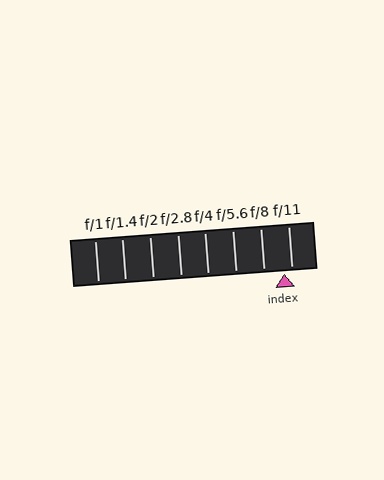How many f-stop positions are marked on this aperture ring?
There are 8 f-stop positions marked.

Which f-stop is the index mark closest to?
The index mark is closest to f/11.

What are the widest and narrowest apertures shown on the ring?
The widest aperture shown is f/1 and the narrowest is f/11.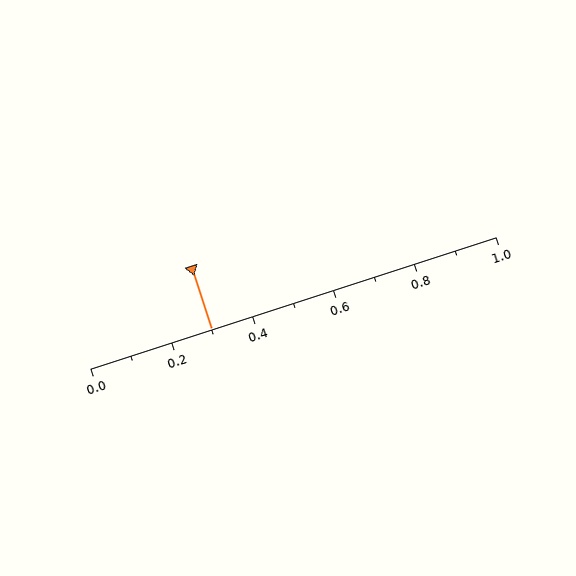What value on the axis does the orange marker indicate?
The marker indicates approximately 0.3.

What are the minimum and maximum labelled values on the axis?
The axis runs from 0.0 to 1.0.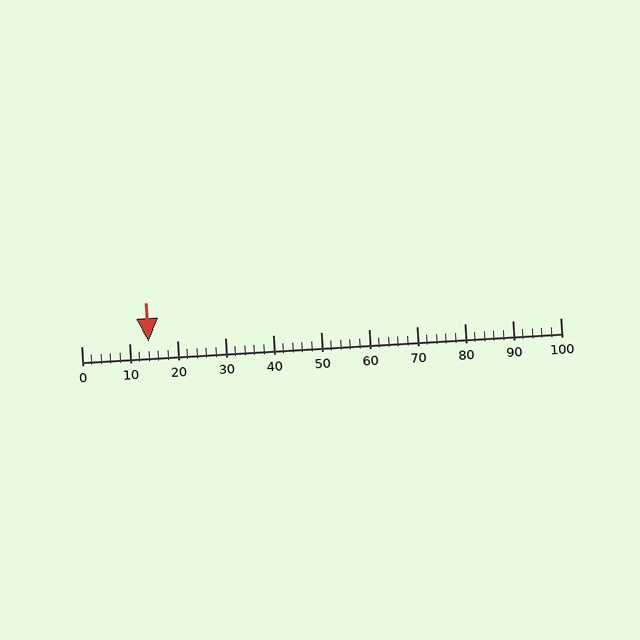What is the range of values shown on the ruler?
The ruler shows values from 0 to 100.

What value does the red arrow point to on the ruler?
The red arrow points to approximately 14.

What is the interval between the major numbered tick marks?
The major tick marks are spaced 10 units apart.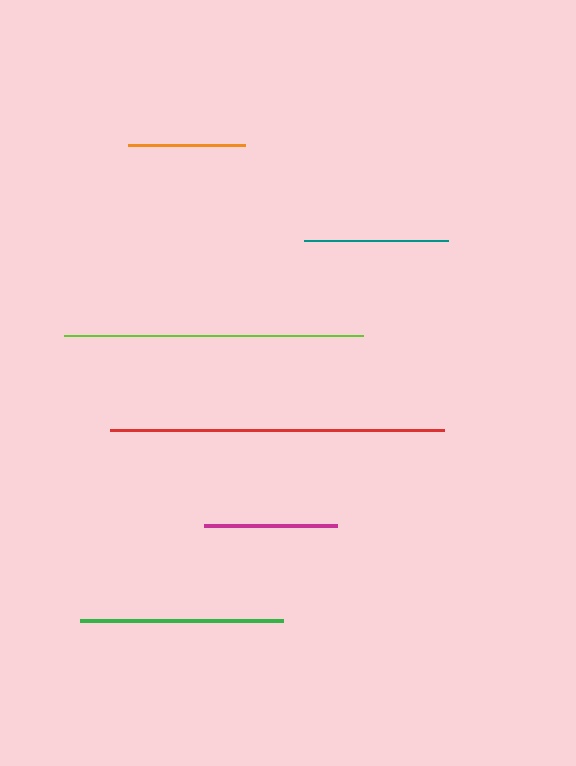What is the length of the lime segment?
The lime segment is approximately 299 pixels long.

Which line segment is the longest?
The red line is the longest at approximately 334 pixels.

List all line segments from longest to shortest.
From longest to shortest: red, lime, green, teal, magenta, orange.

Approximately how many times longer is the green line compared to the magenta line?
The green line is approximately 1.5 times the length of the magenta line.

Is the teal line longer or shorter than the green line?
The green line is longer than the teal line.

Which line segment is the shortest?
The orange line is the shortest at approximately 117 pixels.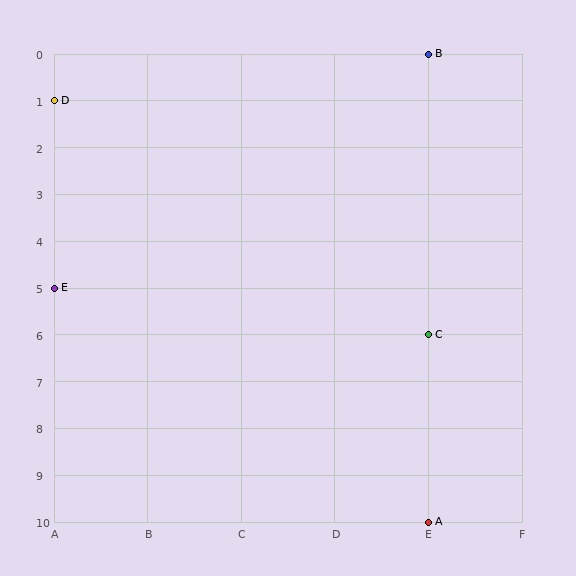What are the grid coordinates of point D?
Point D is at grid coordinates (A, 1).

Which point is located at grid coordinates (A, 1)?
Point D is at (A, 1).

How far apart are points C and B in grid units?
Points C and B are 6 rows apart.